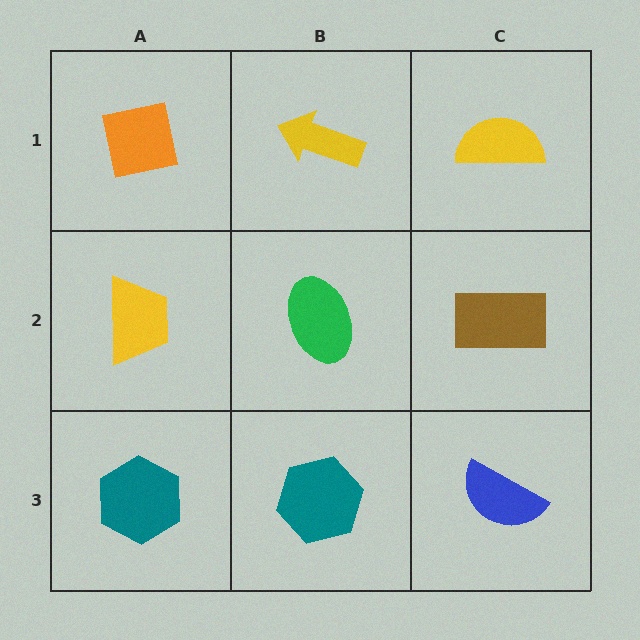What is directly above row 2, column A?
An orange square.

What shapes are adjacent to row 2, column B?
A yellow arrow (row 1, column B), a teal hexagon (row 3, column B), a yellow trapezoid (row 2, column A), a brown rectangle (row 2, column C).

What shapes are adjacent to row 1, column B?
A green ellipse (row 2, column B), an orange square (row 1, column A), a yellow semicircle (row 1, column C).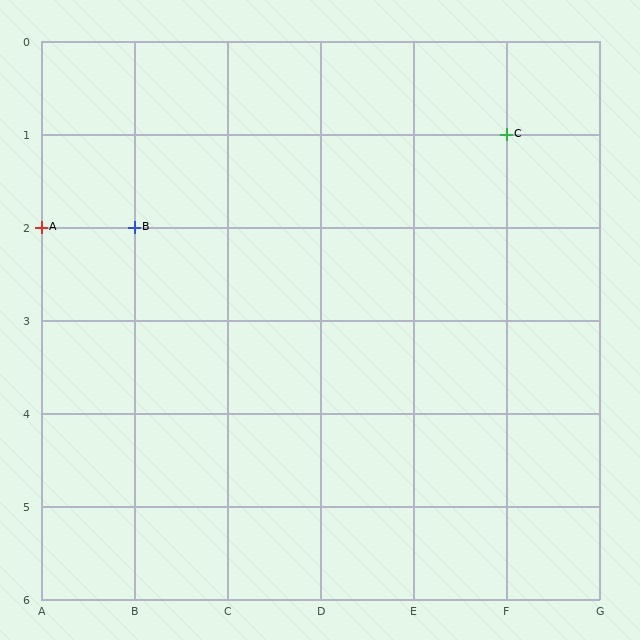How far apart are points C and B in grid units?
Points C and B are 4 columns and 1 row apart (about 4.1 grid units diagonally).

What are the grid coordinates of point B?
Point B is at grid coordinates (B, 2).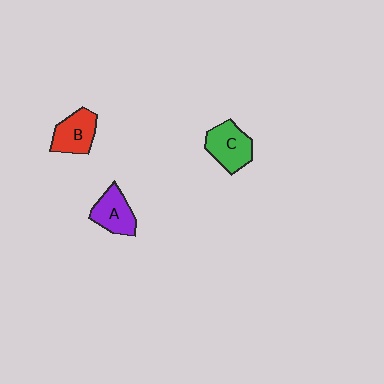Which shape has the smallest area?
Shape A (purple).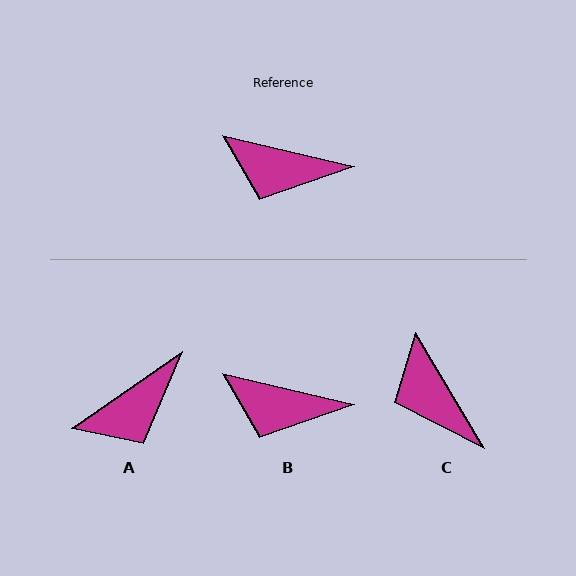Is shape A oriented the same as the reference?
No, it is off by about 48 degrees.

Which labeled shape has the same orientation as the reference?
B.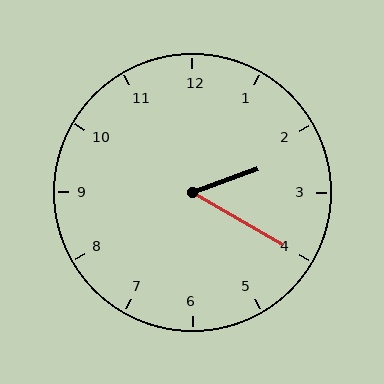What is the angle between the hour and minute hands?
Approximately 50 degrees.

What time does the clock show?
2:20.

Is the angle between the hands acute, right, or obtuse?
It is acute.